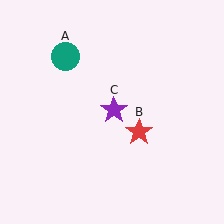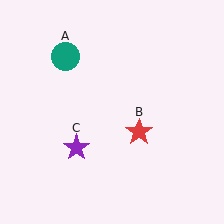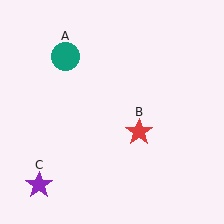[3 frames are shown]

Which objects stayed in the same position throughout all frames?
Teal circle (object A) and red star (object B) remained stationary.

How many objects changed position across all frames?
1 object changed position: purple star (object C).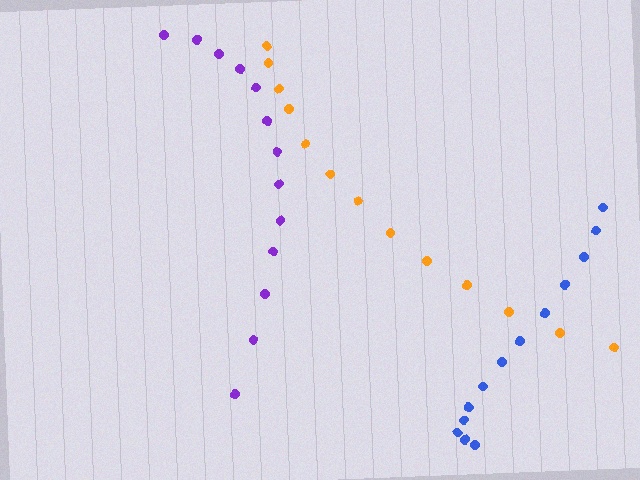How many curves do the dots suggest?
There are 3 distinct paths.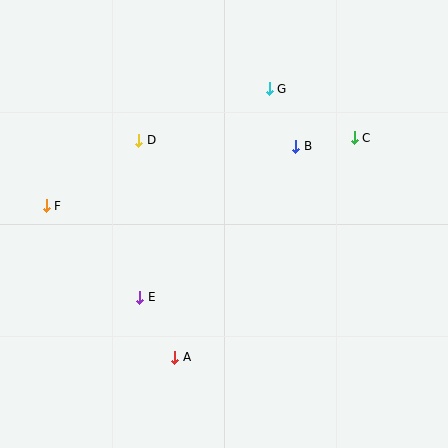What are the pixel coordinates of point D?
Point D is at (139, 140).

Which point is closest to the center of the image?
Point B at (296, 146) is closest to the center.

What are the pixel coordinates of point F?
Point F is at (46, 206).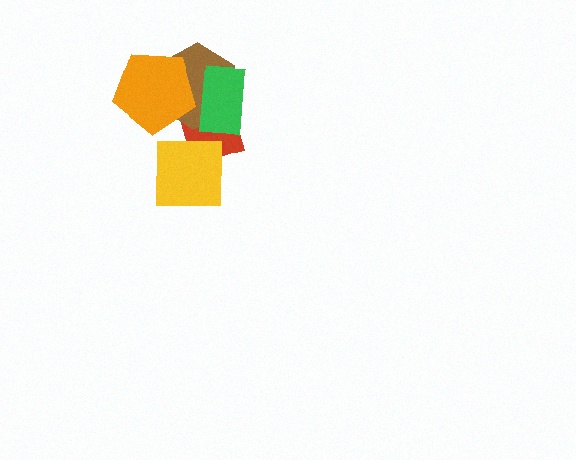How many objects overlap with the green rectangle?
3 objects overlap with the green rectangle.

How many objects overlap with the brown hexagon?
3 objects overlap with the brown hexagon.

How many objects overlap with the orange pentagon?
3 objects overlap with the orange pentagon.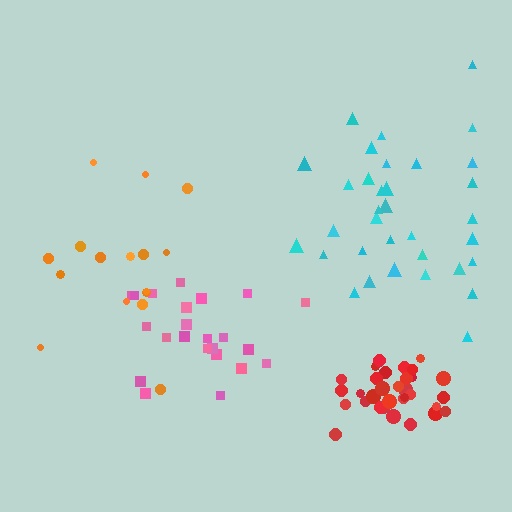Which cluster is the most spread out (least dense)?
Orange.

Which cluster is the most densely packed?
Red.